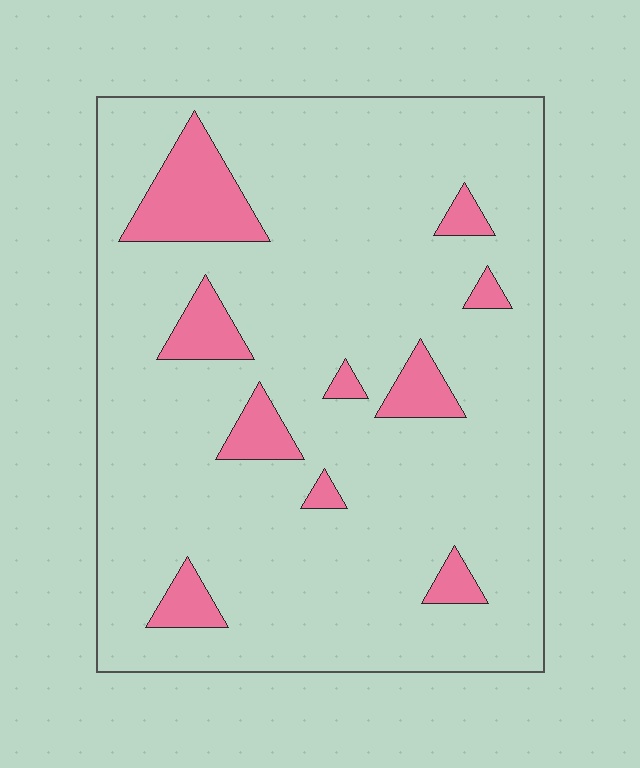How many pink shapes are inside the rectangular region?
10.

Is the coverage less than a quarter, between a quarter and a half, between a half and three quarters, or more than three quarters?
Less than a quarter.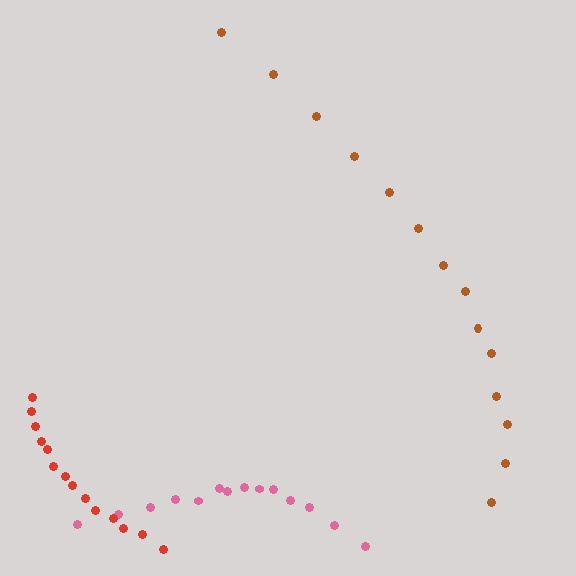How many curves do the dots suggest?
There are 3 distinct paths.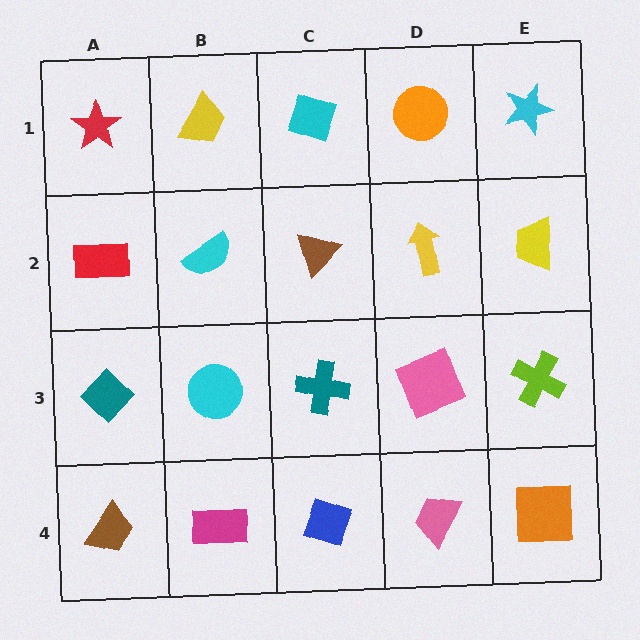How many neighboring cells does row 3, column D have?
4.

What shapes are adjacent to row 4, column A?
A teal diamond (row 3, column A), a magenta rectangle (row 4, column B).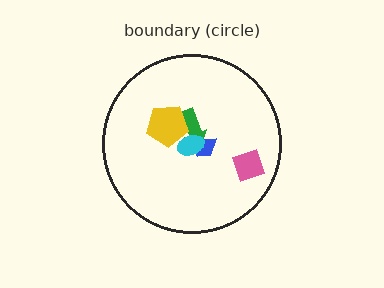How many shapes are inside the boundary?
5 inside, 0 outside.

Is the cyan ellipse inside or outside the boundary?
Inside.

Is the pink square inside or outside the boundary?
Inside.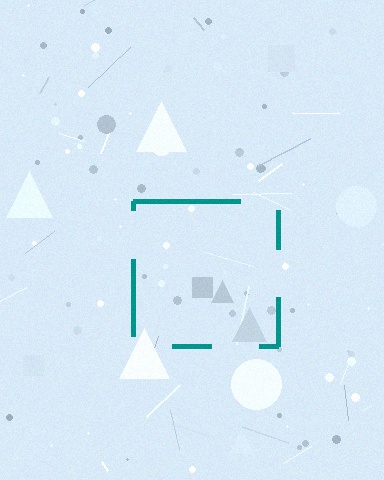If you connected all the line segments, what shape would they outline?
They would outline a square.